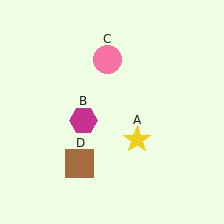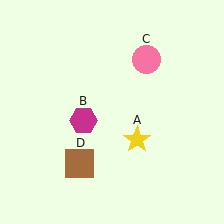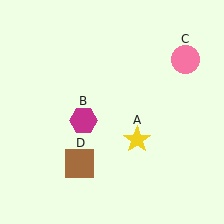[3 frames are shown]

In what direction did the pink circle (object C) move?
The pink circle (object C) moved right.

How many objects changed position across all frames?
1 object changed position: pink circle (object C).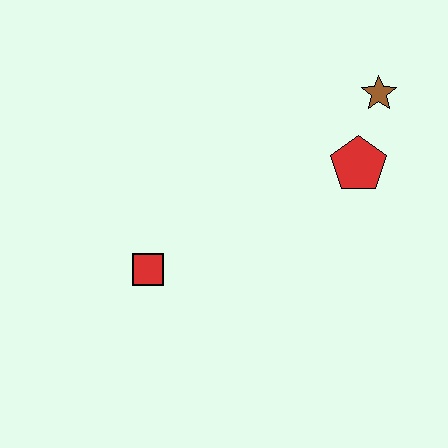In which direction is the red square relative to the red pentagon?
The red square is to the left of the red pentagon.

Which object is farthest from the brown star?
The red square is farthest from the brown star.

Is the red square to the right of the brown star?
No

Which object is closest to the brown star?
The red pentagon is closest to the brown star.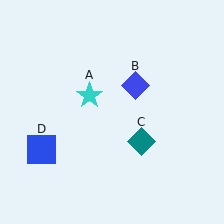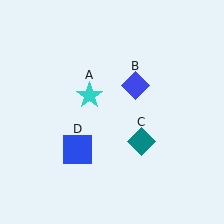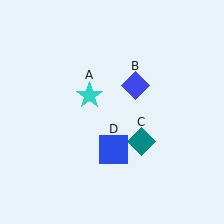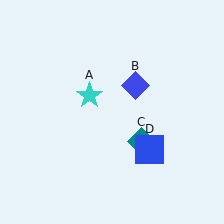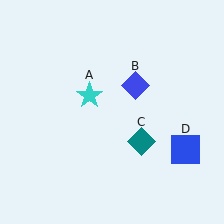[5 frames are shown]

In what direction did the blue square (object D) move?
The blue square (object D) moved right.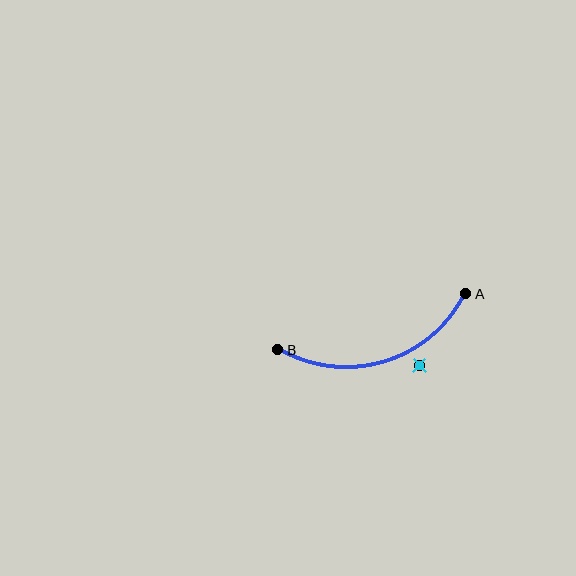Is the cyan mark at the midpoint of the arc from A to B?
No — the cyan mark does not lie on the arc at all. It sits slightly outside the curve.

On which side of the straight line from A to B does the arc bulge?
The arc bulges below the straight line connecting A and B.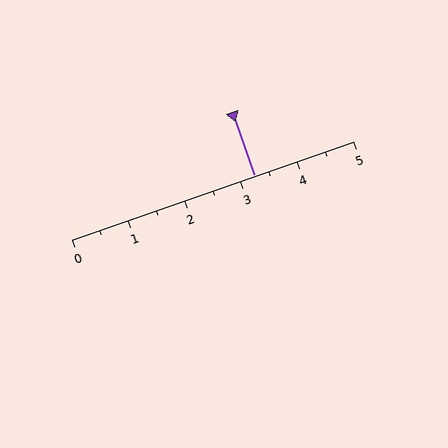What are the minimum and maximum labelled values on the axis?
The axis runs from 0 to 5.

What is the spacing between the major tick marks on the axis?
The major ticks are spaced 1 apart.